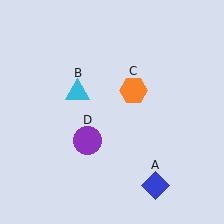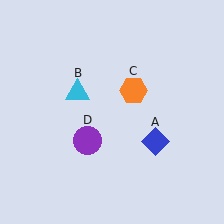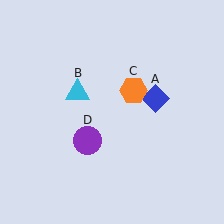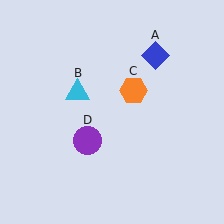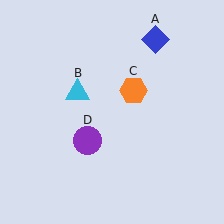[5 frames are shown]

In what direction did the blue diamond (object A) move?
The blue diamond (object A) moved up.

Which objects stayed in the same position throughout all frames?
Cyan triangle (object B) and orange hexagon (object C) and purple circle (object D) remained stationary.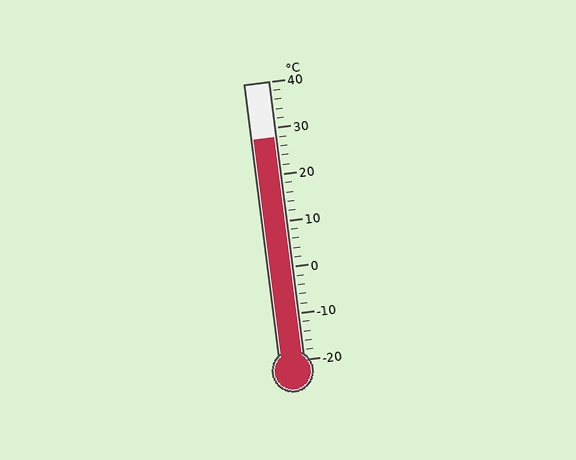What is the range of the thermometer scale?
The thermometer scale ranges from -20°C to 40°C.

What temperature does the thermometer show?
The thermometer shows approximately 28°C.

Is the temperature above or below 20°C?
The temperature is above 20°C.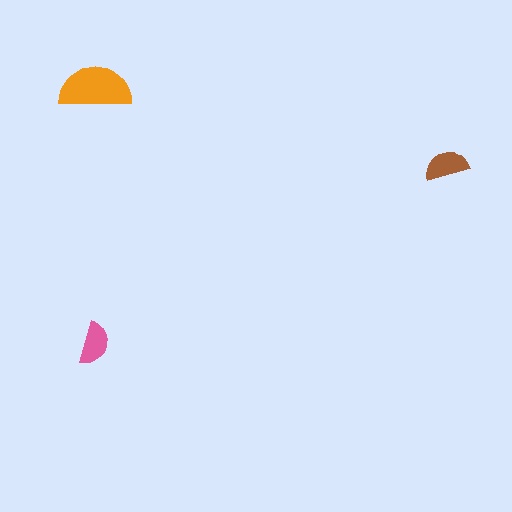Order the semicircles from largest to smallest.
the orange one, the brown one, the pink one.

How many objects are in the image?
There are 3 objects in the image.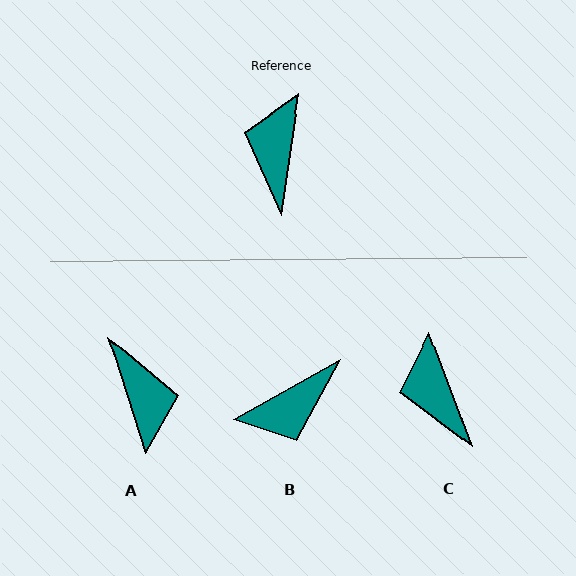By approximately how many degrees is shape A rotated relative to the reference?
Approximately 154 degrees clockwise.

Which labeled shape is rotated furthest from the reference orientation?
A, about 154 degrees away.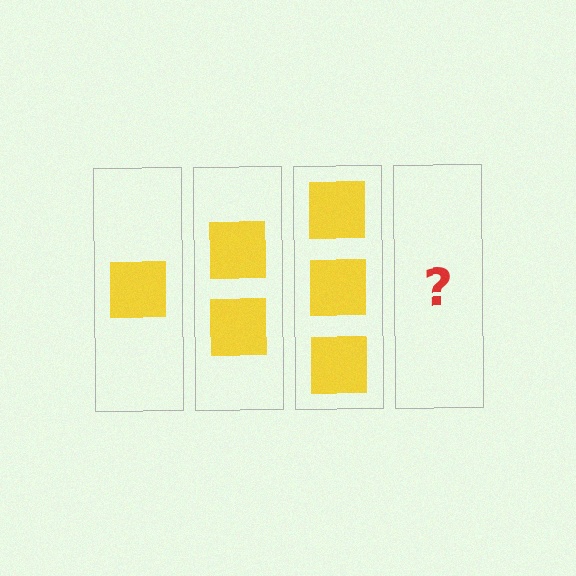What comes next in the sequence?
The next element should be 4 squares.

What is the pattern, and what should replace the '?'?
The pattern is that each step adds one more square. The '?' should be 4 squares.